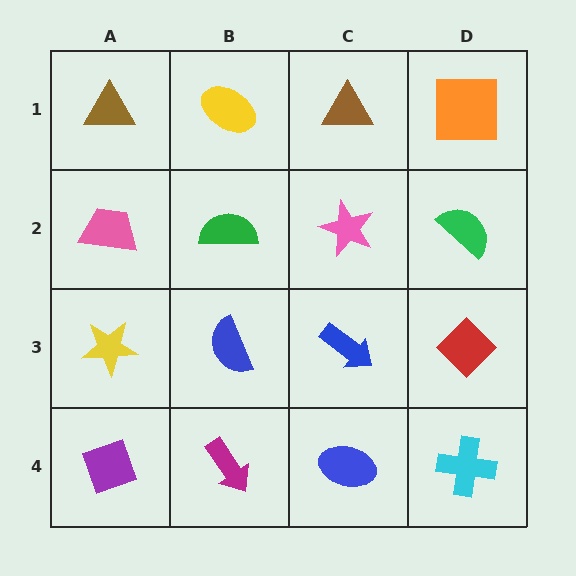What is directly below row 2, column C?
A blue arrow.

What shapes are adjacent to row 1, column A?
A pink trapezoid (row 2, column A), a yellow ellipse (row 1, column B).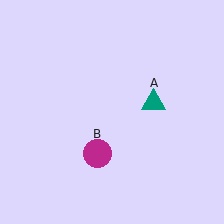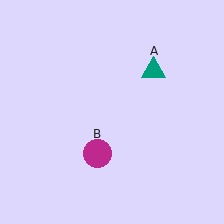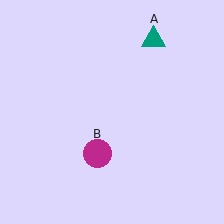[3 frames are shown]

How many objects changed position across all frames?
1 object changed position: teal triangle (object A).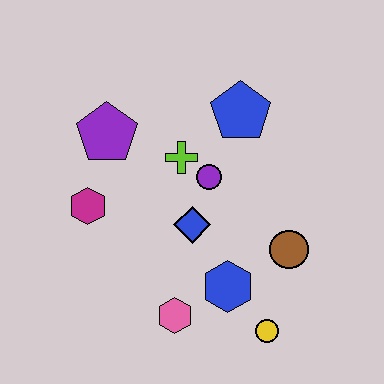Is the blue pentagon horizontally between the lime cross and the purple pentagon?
No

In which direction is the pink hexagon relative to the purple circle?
The pink hexagon is below the purple circle.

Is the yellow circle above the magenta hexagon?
No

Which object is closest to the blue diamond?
The purple circle is closest to the blue diamond.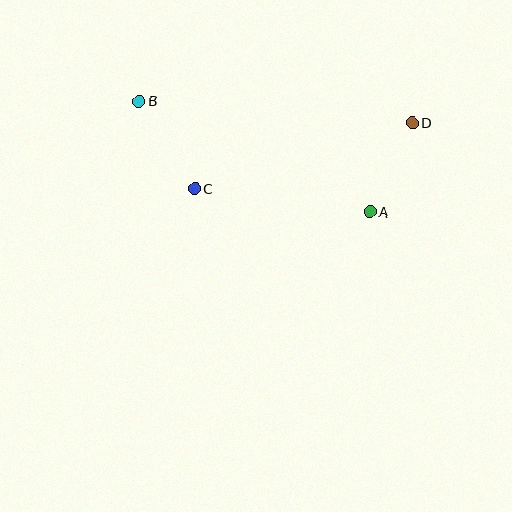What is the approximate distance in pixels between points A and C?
The distance between A and C is approximately 177 pixels.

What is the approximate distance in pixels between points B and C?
The distance between B and C is approximately 104 pixels.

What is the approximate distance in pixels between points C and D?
The distance between C and D is approximately 227 pixels.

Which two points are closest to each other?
Points A and D are closest to each other.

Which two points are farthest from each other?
Points B and D are farthest from each other.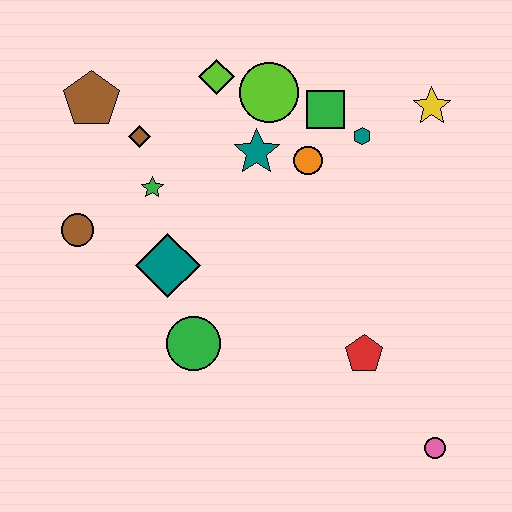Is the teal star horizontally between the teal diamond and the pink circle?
Yes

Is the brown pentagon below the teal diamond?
No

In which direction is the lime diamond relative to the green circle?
The lime diamond is above the green circle.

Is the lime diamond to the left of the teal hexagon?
Yes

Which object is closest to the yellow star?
The teal hexagon is closest to the yellow star.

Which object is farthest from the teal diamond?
The pink circle is farthest from the teal diamond.